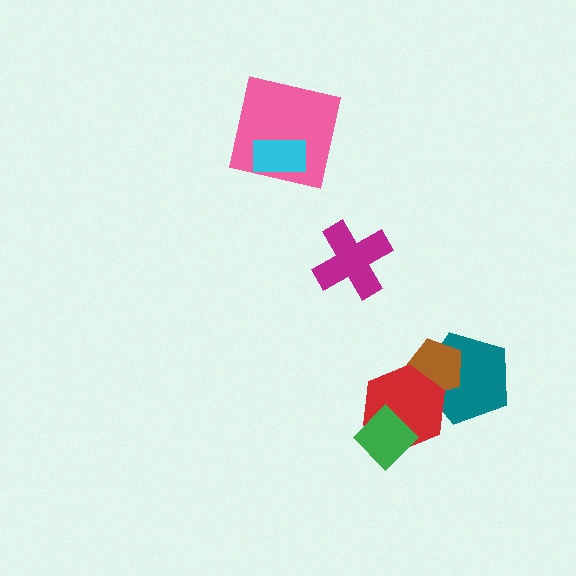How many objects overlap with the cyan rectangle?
1 object overlaps with the cyan rectangle.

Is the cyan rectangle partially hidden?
No, no other shape covers it.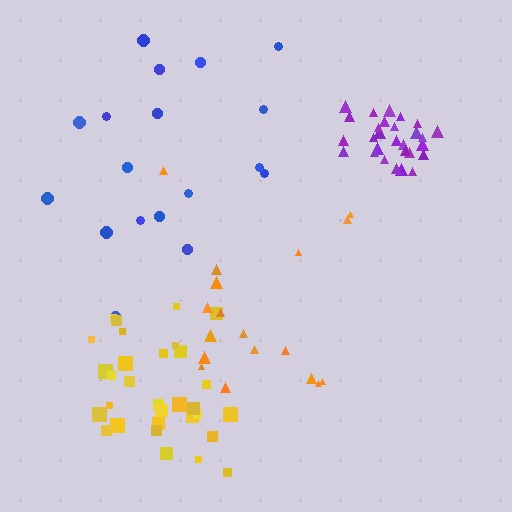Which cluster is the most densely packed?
Purple.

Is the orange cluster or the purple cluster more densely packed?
Purple.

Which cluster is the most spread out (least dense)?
Orange.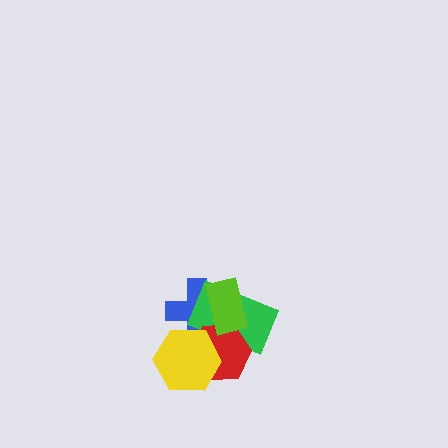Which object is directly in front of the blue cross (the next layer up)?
The green rectangle is directly in front of the blue cross.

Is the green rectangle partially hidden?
Yes, it is partially covered by another shape.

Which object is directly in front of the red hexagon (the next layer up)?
The lime rectangle is directly in front of the red hexagon.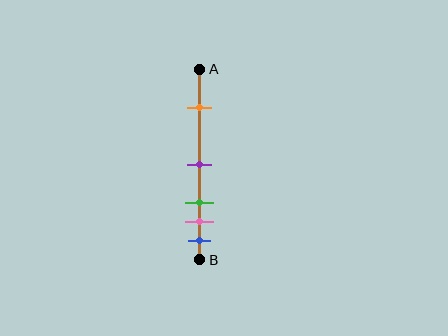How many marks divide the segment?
There are 5 marks dividing the segment.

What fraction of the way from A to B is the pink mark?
The pink mark is approximately 80% (0.8) of the way from A to B.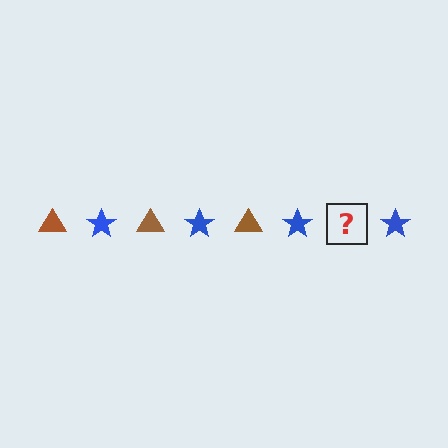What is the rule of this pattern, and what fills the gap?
The rule is that the pattern alternates between brown triangle and blue star. The gap should be filled with a brown triangle.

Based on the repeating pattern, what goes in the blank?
The blank should be a brown triangle.